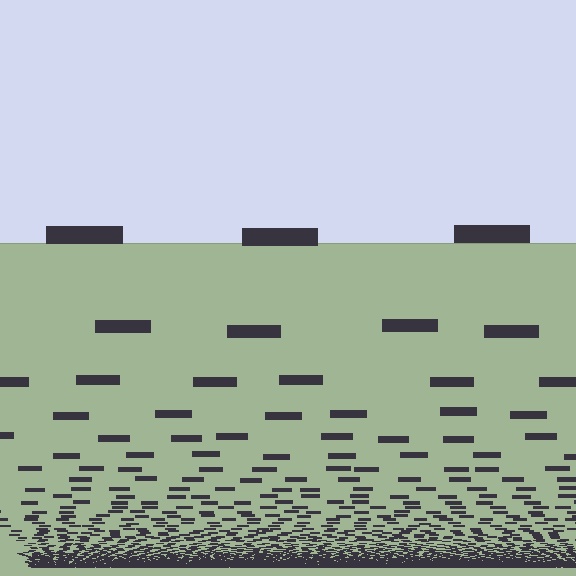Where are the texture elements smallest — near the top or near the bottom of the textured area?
Near the bottom.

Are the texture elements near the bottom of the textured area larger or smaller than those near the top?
Smaller. The gradient is inverted — elements near the bottom are smaller and denser.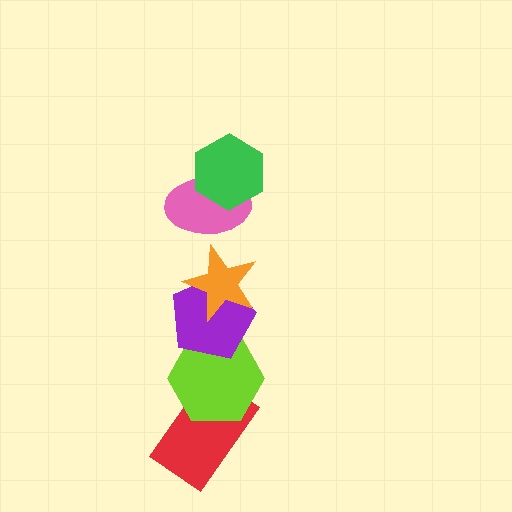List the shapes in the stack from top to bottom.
From top to bottom: the green hexagon, the pink ellipse, the orange star, the purple pentagon, the lime hexagon, the red rectangle.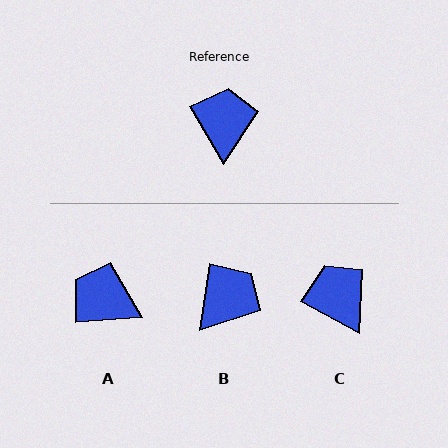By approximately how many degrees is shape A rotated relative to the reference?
Approximately 64 degrees counter-clockwise.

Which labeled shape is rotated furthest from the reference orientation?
A, about 64 degrees away.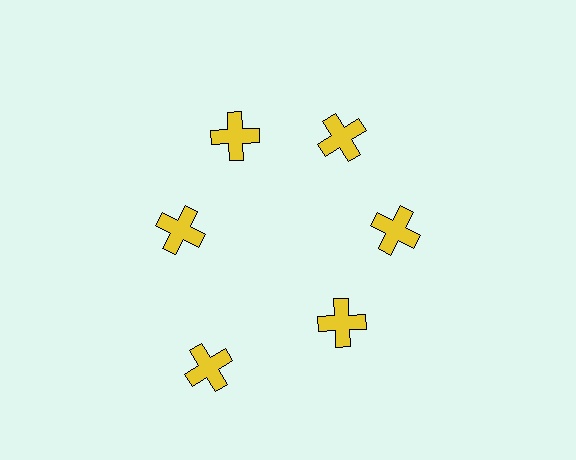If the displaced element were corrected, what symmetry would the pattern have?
It would have 6-fold rotational symmetry — the pattern would map onto itself every 60 degrees.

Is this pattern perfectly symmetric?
No. The 6 yellow crosses are arranged in a ring, but one element near the 7 o'clock position is pushed outward from the center, breaking the 6-fold rotational symmetry.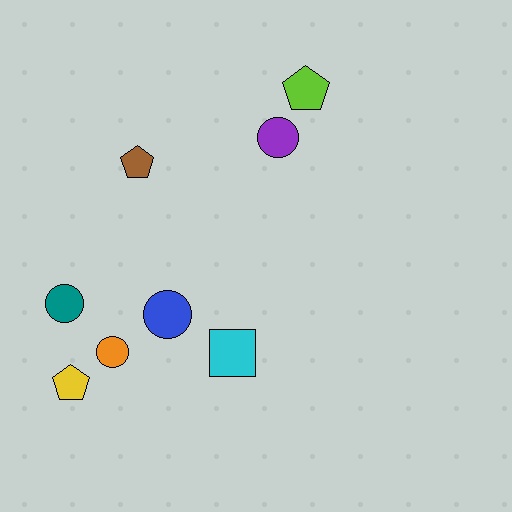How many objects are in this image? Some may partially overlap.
There are 8 objects.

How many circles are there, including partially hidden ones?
There are 4 circles.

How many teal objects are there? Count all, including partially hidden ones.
There is 1 teal object.